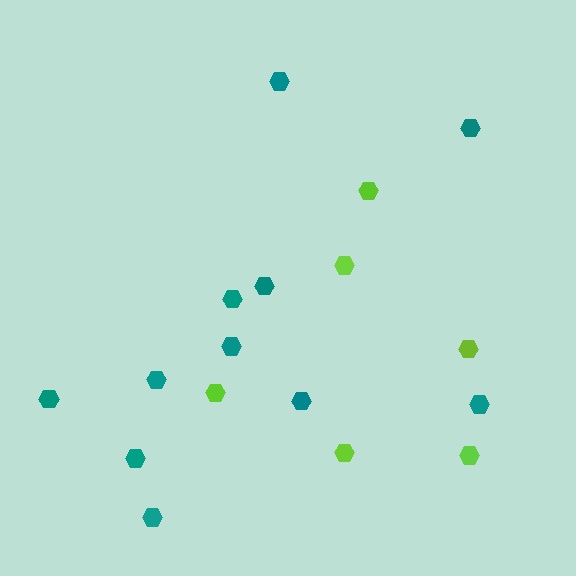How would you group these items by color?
There are 2 groups: one group of teal hexagons (11) and one group of lime hexagons (6).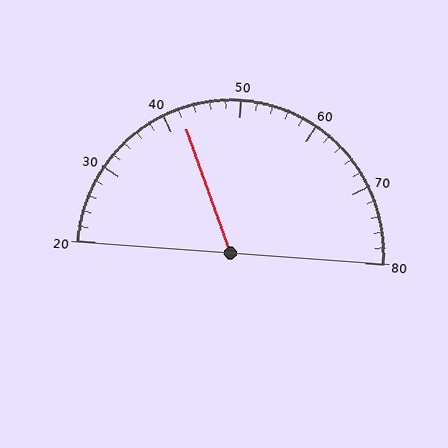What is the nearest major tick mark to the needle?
The nearest major tick mark is 40.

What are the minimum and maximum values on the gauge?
The gauge ranges from 20 to 80.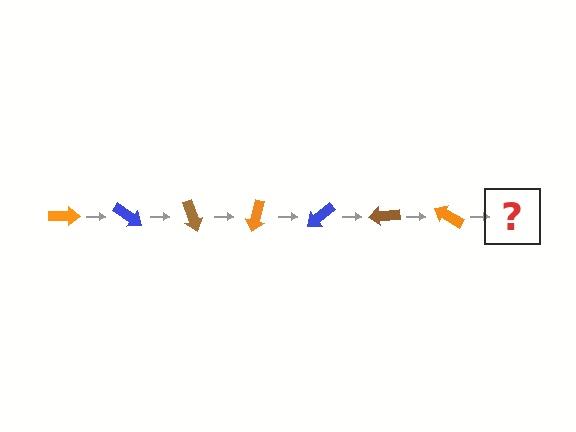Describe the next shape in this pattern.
It should be a blue arrow, rotated 245 degrees from the start.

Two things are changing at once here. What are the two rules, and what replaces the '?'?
The two rules are that it rotates 35 degrees each step and the color cycles through orange, blue, and brown. The '?' should be a blue arrow, rotated 245 degrees from the start.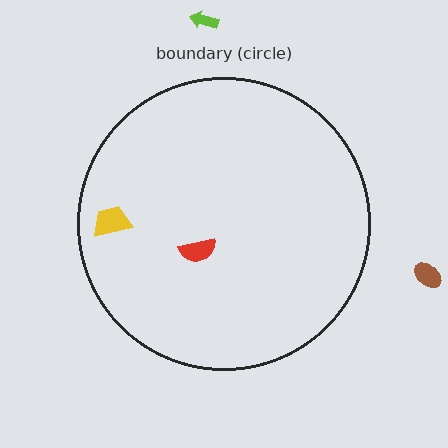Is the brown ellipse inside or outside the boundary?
Outside.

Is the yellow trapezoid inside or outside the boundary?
Inside.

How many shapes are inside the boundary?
2 inside, 2 outside.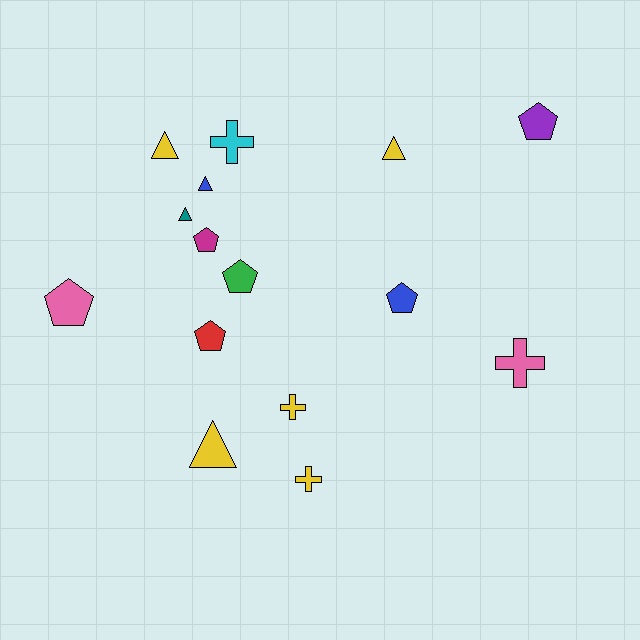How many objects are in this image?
There are 15 objects.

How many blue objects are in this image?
There are 2 blue objects.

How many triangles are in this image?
There are 5 triangles.